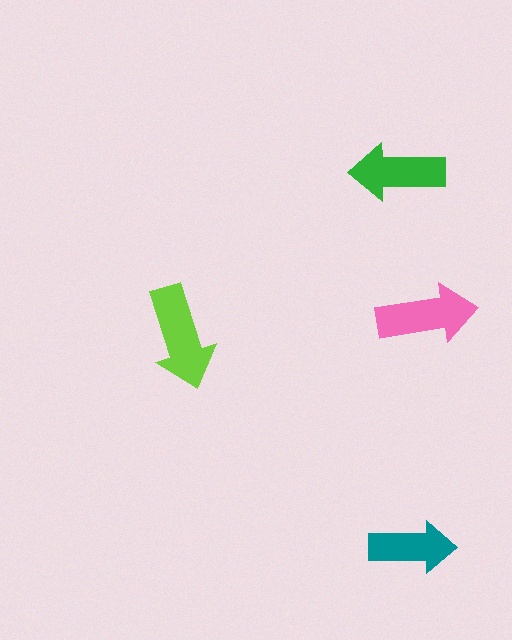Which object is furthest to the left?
The lime arrow is leftmost.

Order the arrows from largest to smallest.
the lime one, the pink one, the green one, the teal one.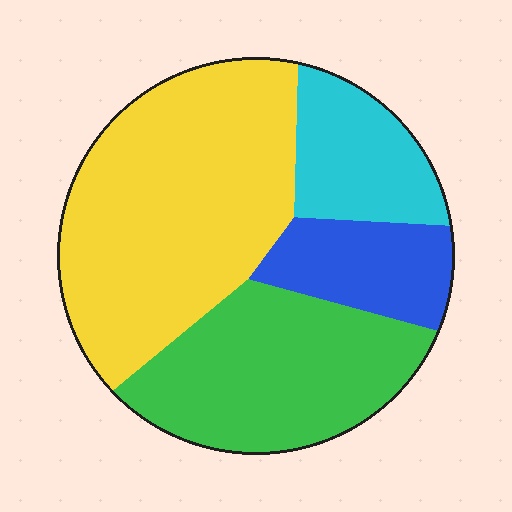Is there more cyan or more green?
Green.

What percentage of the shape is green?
Green covers about 30% of the shape.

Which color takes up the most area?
Yellow, at roughly 45%.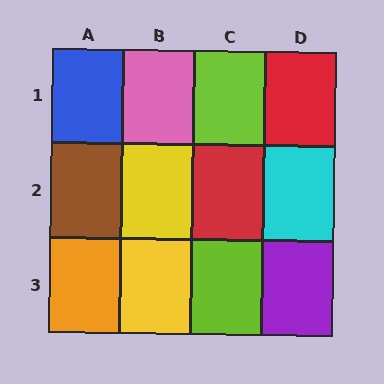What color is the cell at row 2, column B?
Yellow.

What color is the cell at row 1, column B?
Pink.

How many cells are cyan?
1 cell is cyan.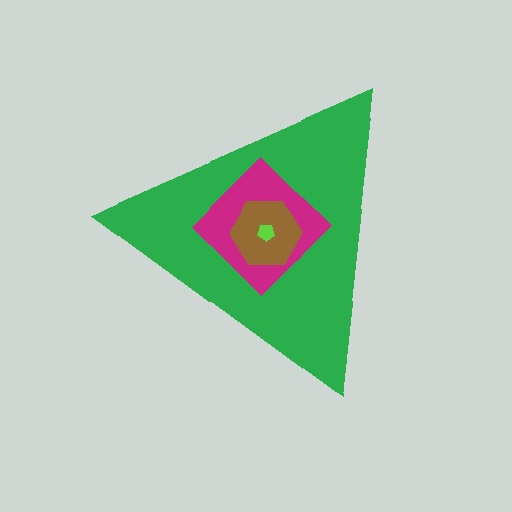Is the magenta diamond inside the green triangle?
Yes.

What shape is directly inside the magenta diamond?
The brown hexagon.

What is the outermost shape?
The green triangle.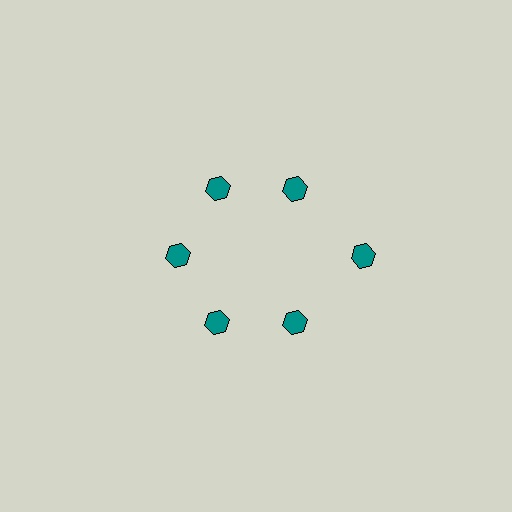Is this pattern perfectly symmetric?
No. The 6 teal hexagons are arranged in a ring, but one element near the 3 o'clock position is pushed outward from the center, breaking the 6-fold rotational symmetry.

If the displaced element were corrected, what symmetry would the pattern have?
It would have 6-fold rotational symmetry — the pattern would map onto itself every 60 degrees.